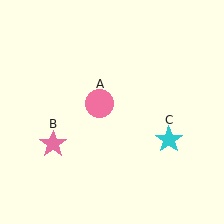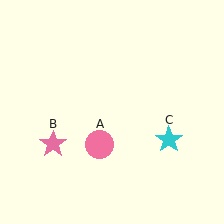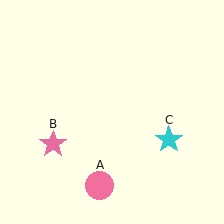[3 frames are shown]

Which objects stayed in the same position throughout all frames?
Pink star (object B) and cyan star (object C) remained stationary.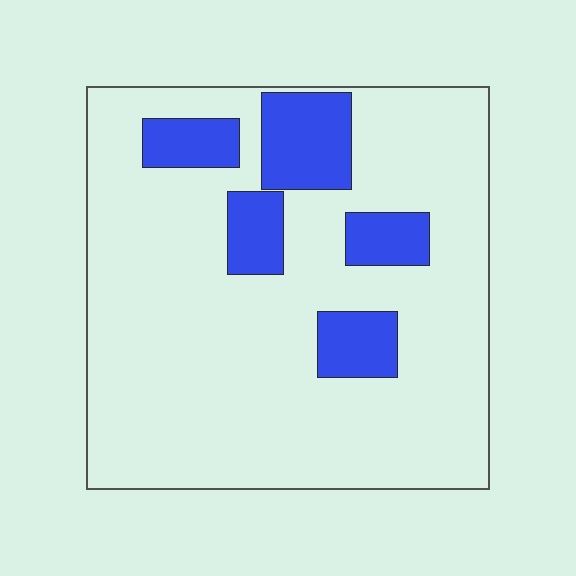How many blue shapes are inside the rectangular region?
5.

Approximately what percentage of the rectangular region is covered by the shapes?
Approximately 20%.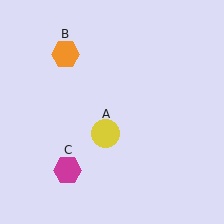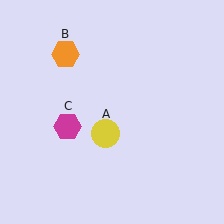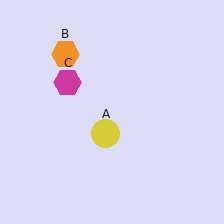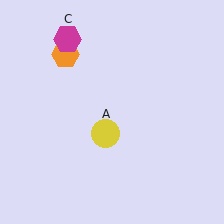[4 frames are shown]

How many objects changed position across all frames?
1 object changed position: magenta hexagon (object C).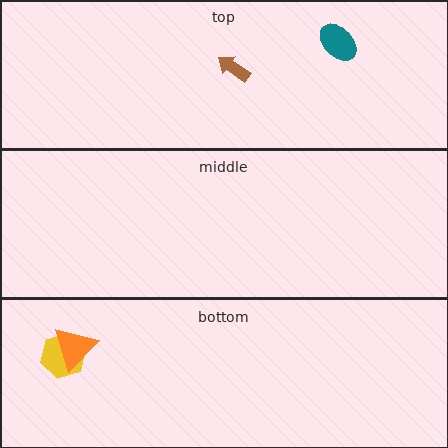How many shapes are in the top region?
2.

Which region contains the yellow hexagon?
The bottom region.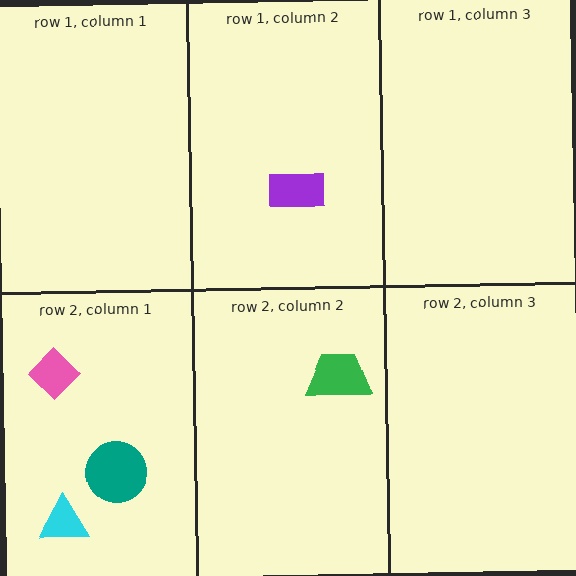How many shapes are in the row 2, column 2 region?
1.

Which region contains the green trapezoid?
The row 2, column 2 region.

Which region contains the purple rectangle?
The row 1, column 2 region.